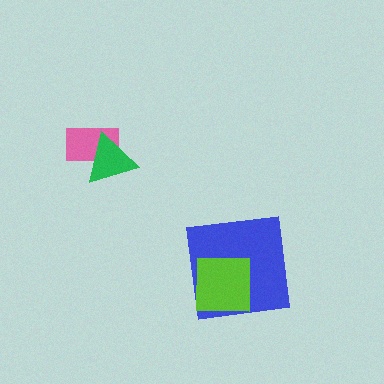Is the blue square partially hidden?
Yes, it is partially covered by another shape.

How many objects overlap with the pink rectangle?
1 object overlaps with the pink rectangle.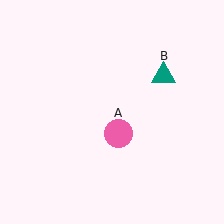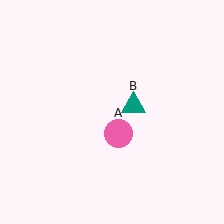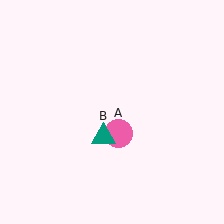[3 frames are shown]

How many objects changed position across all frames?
1 object changed position: teal triangle (object B).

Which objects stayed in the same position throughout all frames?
Pink circle (object A) remained stationary.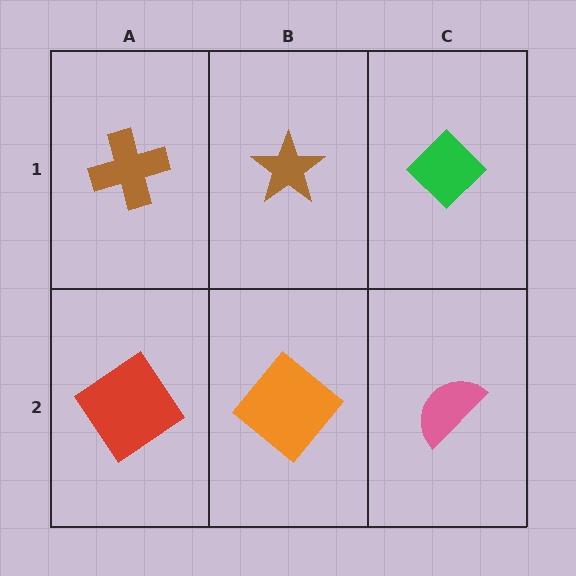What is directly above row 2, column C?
A green diamond.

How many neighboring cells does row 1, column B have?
3.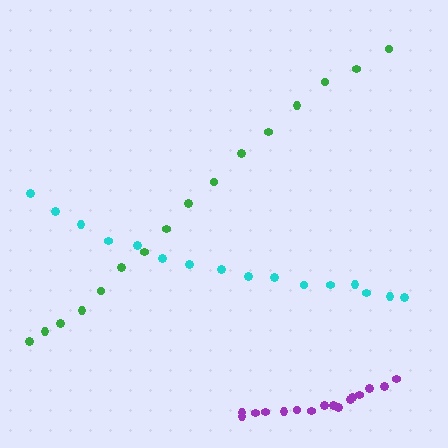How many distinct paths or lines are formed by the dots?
There are 3 distinct paths.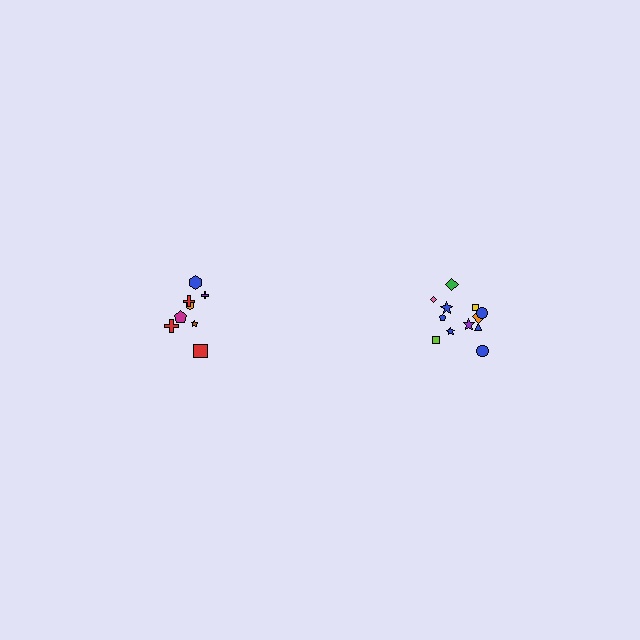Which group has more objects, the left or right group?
The right group.